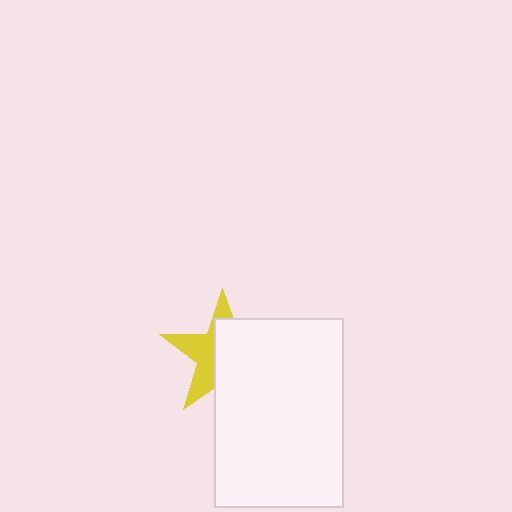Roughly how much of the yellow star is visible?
A small part of it is visible (roughly 41%).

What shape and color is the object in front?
The object in front is a white rectangle.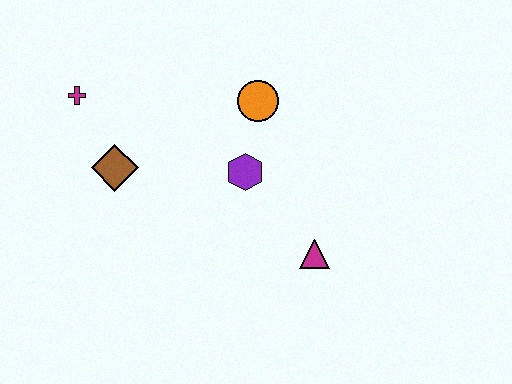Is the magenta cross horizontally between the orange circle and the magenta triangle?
No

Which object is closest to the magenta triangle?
The purple hexagon is closest to the magenta triangle.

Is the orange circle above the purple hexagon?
Yes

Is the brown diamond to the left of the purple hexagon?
Yes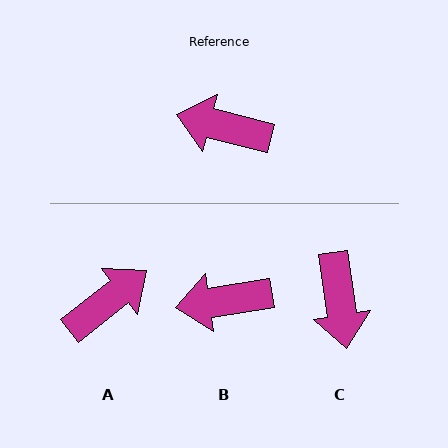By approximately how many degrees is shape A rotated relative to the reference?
Approximately 127 degrees clockwise.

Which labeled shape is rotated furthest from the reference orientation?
A, about 127 degrees away.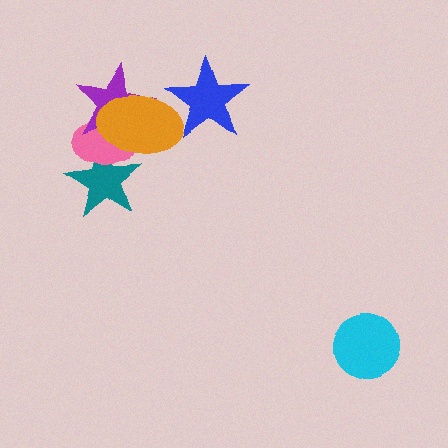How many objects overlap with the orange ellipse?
4 objects overlap with the orange ellipse.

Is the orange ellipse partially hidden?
Yes, it is partially covered by another shape.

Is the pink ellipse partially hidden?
Yes, it is partially covered by another shape.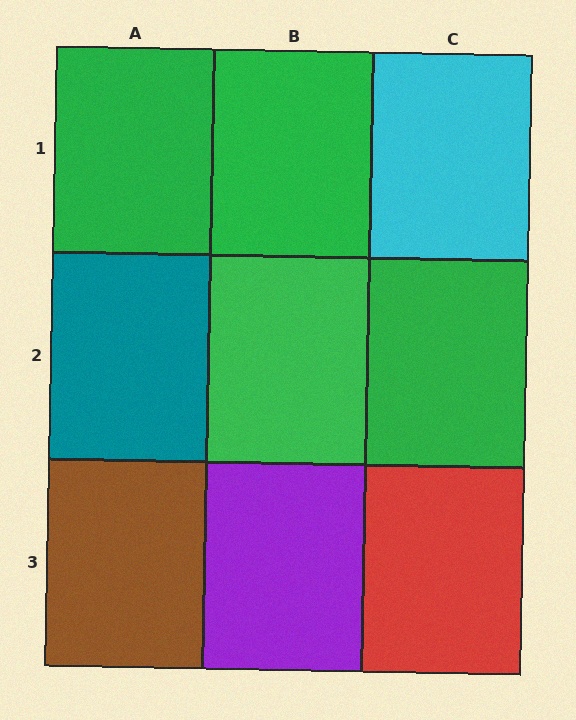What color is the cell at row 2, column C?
Green.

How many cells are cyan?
1 cell is cyan.